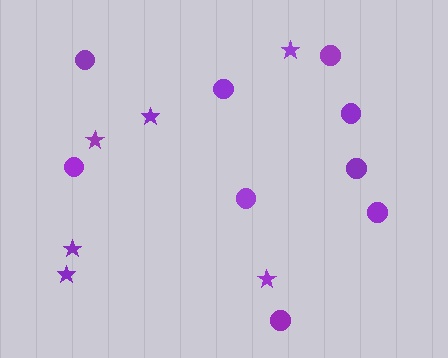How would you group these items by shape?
There are 2 groups: one group of stars (6) and one group of circles (9).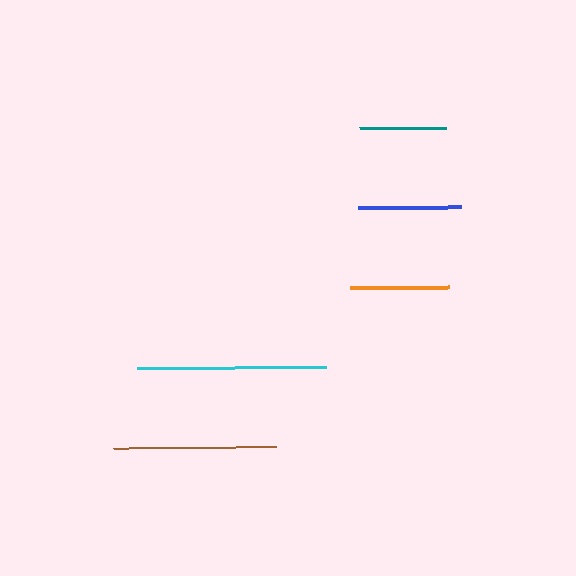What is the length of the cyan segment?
The cyan segment is approximately 189 pixels long.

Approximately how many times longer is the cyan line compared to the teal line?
The cyan line is approximately 2.2 times the length of the teal line.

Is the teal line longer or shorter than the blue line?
The blue line is longer than the teal line.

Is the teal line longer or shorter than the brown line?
The brown line is longer than the teal line.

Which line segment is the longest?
The cyan line is the longest at approximately 189 pixels.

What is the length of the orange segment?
The orange segment is approximately 99 pixels long.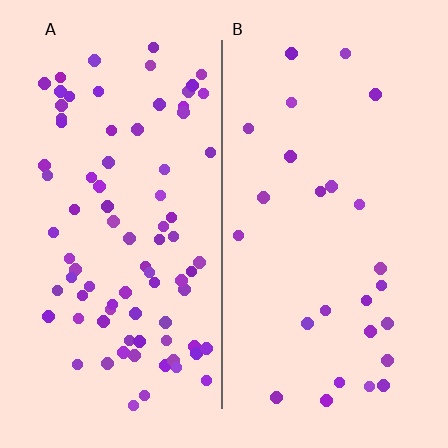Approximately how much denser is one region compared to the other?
Approximately 3.2× — region A over region B.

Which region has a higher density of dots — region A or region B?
A (the left).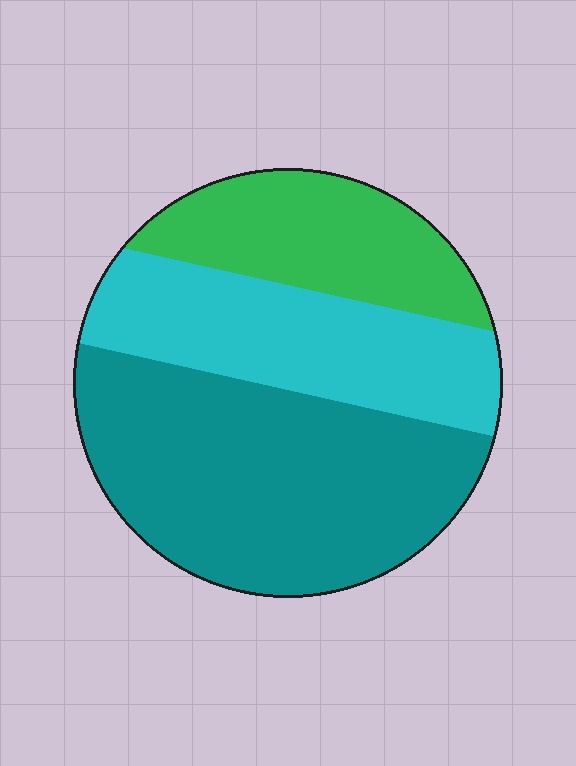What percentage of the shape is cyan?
Cyan covers around 30% of the shape.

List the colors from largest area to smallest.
From largest to smallest: teal, cyan, green.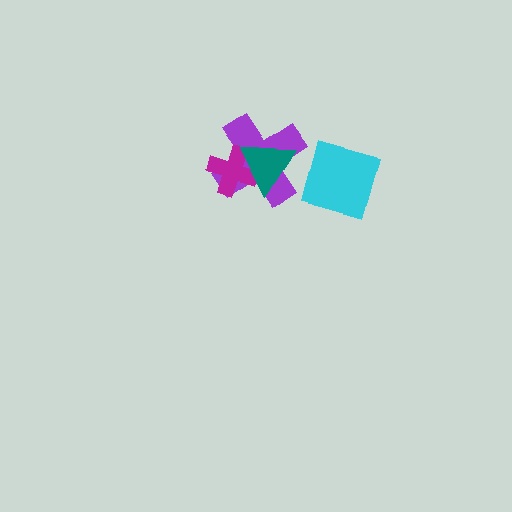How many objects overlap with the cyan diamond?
0 objects overlap with the cyan diamond.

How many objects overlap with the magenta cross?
2 objects overlap with the magenta cross.